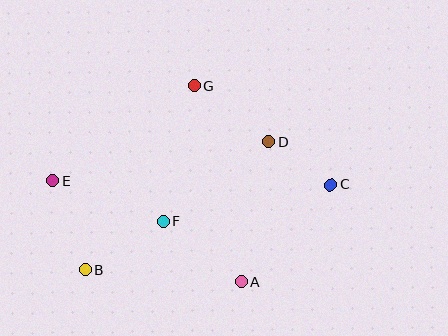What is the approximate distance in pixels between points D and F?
The distance between D and F is approximately 132 pixels.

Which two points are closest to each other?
Points C and D are closest to each other.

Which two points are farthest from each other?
Points C and E are farthest from each other.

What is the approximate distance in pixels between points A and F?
The distance between A and F is approximately 98 pixels.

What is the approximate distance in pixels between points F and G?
The distance between F and G is approximately 138 pixels.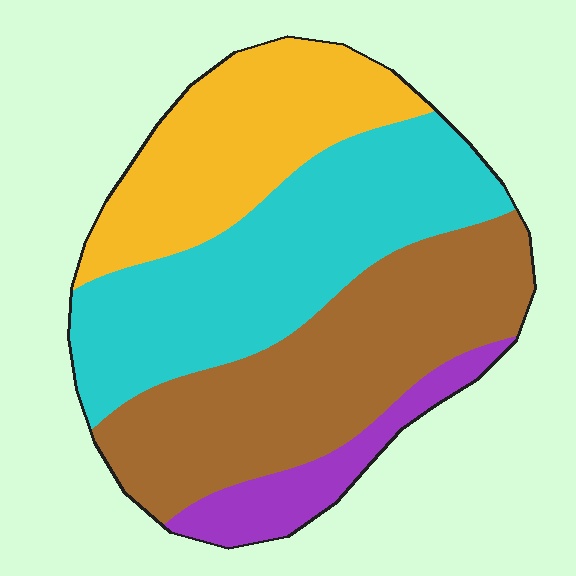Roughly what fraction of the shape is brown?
Brown covers about 35% of the shape.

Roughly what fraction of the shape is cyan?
Cyan takes up about one third (1/3) of the shape.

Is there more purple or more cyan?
Cyan.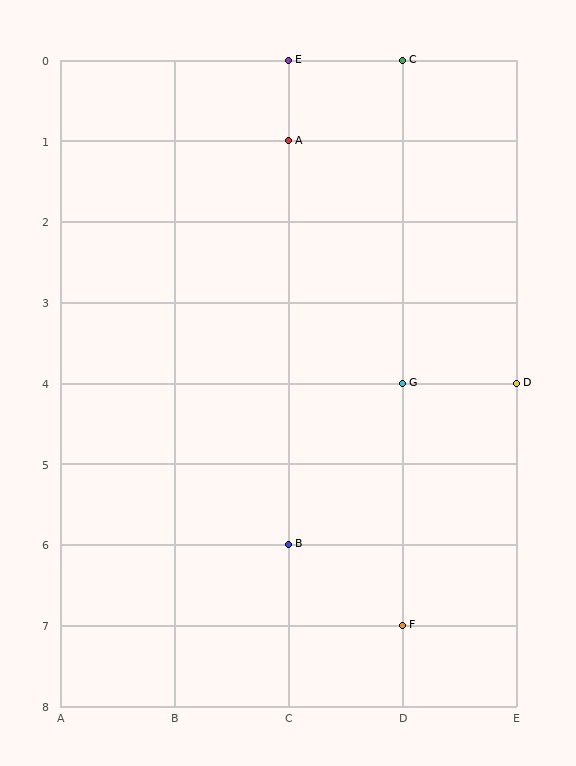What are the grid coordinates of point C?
Point C is at grid coordinates (D, 0).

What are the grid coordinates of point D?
Point D is at grid coordinates (E, 4).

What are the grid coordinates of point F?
Point F is at grid coordinates (D, 7).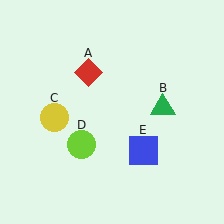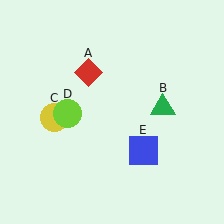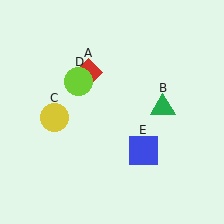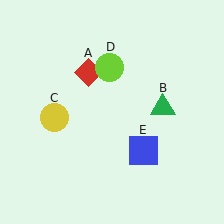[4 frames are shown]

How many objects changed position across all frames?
1 object changed position: lime circle (object D).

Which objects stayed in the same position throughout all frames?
Red diamond (object A) and green triangle (object B) and yellow circle (object C) and blue square (object E) remained stationary.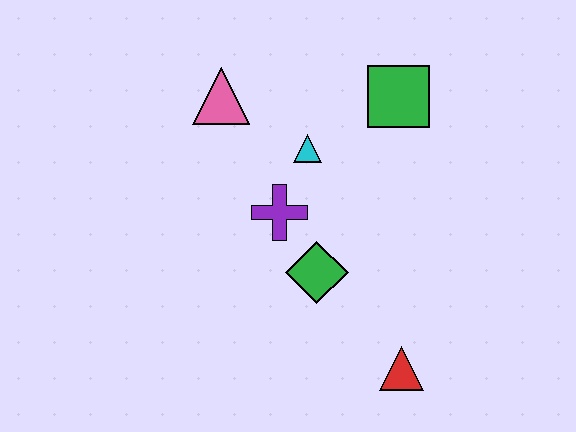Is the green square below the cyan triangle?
No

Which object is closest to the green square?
The cyan triangle is closest to the green square.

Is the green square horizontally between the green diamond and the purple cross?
No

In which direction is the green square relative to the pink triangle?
The green square is to the right of the pink triangle.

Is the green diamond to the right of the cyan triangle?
Yes